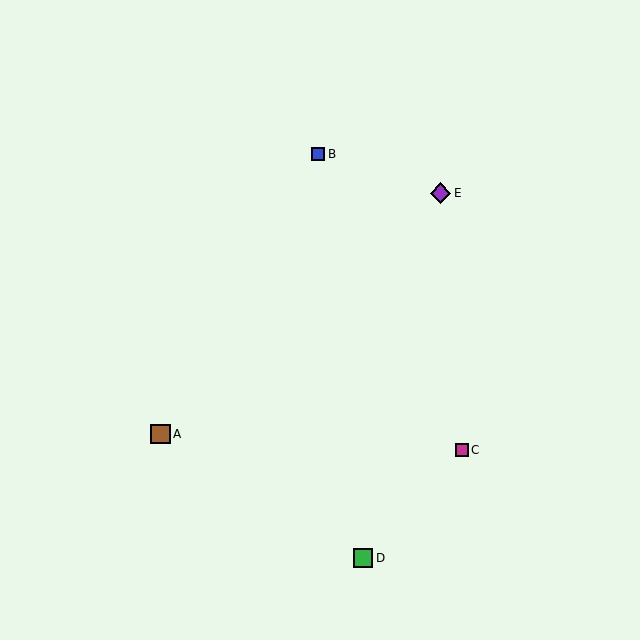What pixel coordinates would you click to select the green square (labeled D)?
Click at (363, 558) to select the green square D.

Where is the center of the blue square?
The center of the blue square is at (318, 154).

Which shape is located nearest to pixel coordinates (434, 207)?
The purple diamond (labeled E) at (440, 193) is nearest to that location.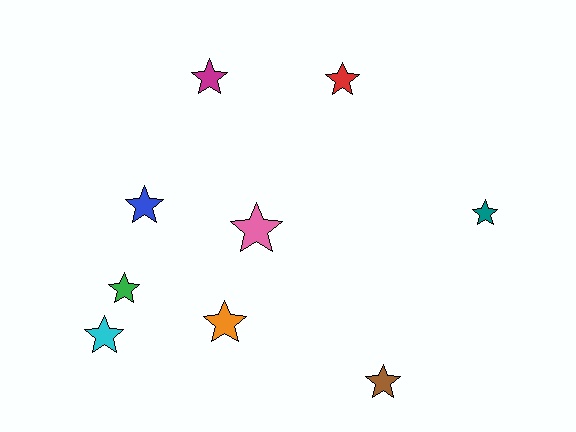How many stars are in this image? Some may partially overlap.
There are 9 stars.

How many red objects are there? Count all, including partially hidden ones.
There is 1 red object.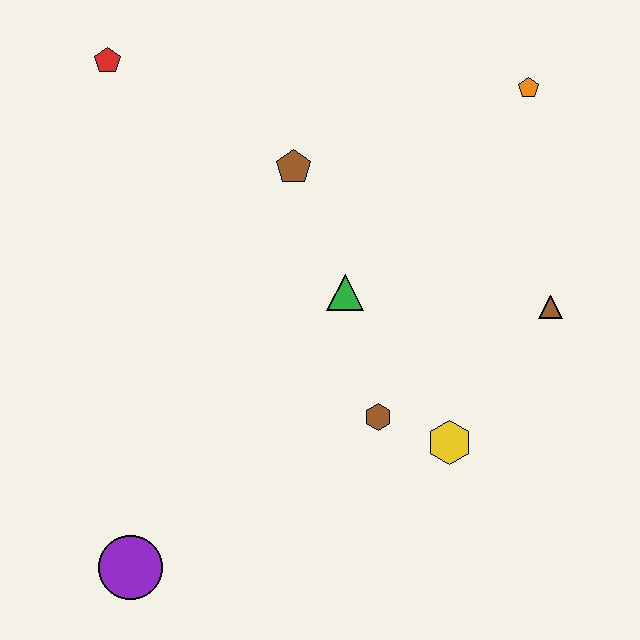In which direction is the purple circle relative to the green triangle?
The purple circle is below the green triangle.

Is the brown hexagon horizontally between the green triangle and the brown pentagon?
No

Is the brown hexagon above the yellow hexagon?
Yes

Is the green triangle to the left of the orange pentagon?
Yes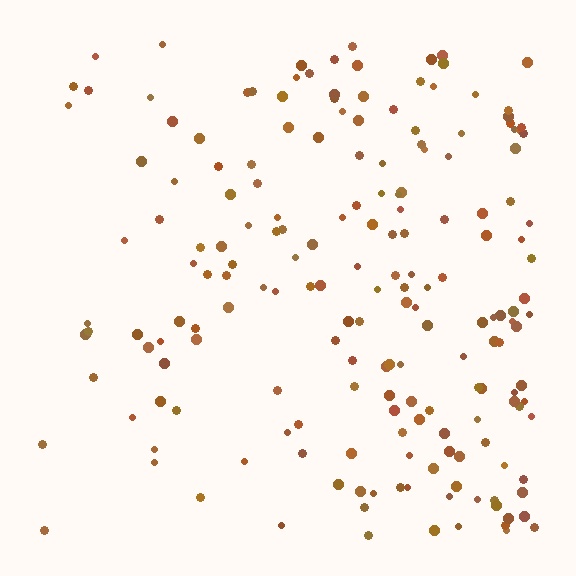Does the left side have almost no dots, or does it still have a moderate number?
Still a moderate number, just noticeably fewer than the right.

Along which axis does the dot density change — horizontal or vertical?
Horizontal.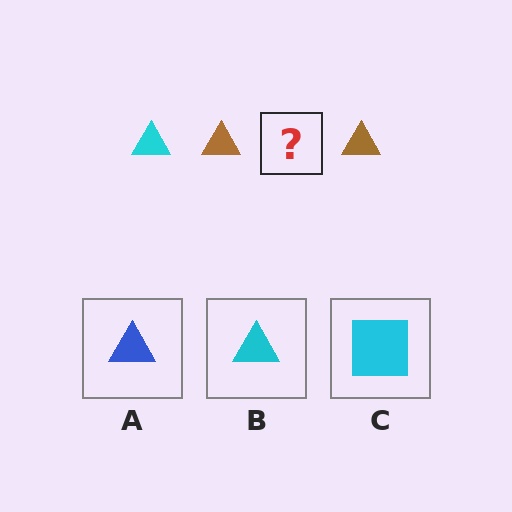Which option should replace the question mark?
Option B.